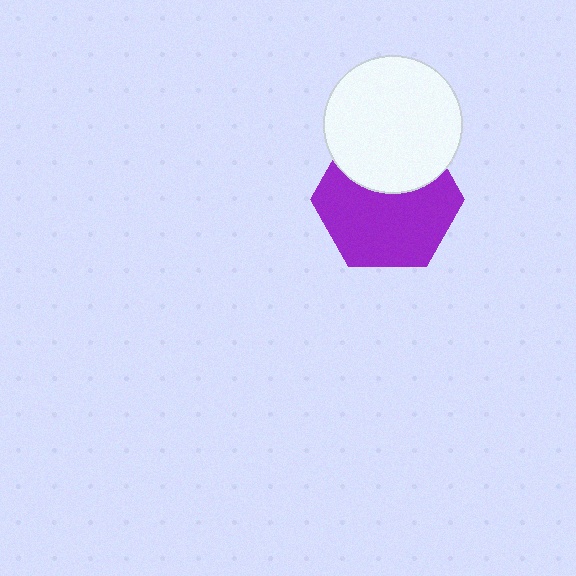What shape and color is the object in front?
The object in front is a white circle.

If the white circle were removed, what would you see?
You would see the complete purple hexagon.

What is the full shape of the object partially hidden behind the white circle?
The partially hidden object is a purple hexagon.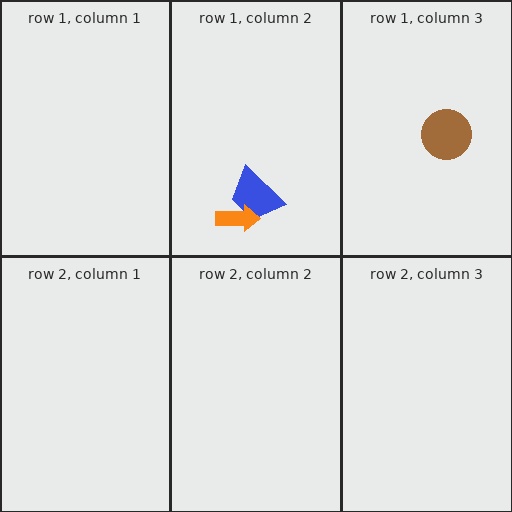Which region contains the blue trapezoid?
The row 1, column 2 region.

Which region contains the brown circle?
The row 1, column 3 region.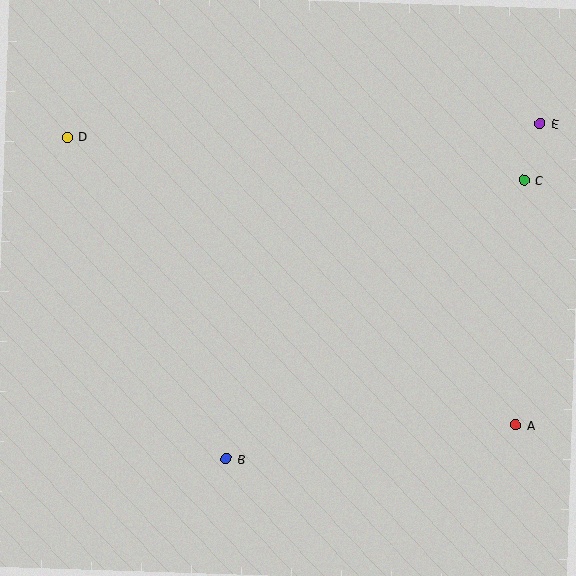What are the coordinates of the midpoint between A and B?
The midpoint between A and B is at (371, 442).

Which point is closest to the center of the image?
Point B at (226, 459) is closest to the center.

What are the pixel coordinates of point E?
Point E is at (540, 124).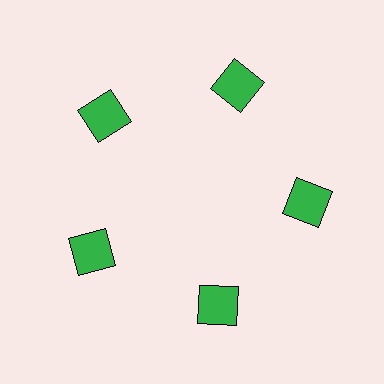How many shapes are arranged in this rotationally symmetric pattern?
There are 5 shapes, arranged in 5 groups of 1.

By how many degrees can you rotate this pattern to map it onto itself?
The pattern maps onto itself every 72 degrees of rotation.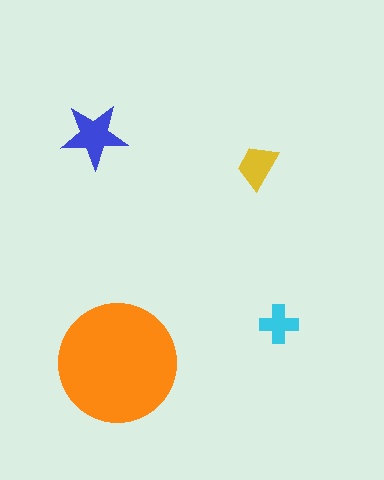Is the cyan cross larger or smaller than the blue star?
Smaller.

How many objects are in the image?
There are 4 objects in the image.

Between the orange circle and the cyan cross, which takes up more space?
The orange circle.